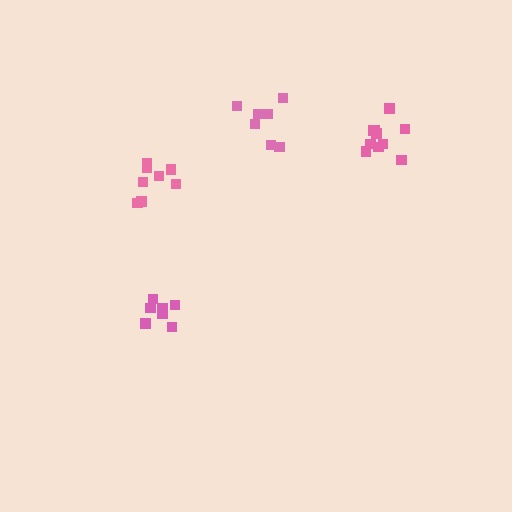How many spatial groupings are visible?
There are 4 spatial groupings.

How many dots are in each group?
Group 1: 8 dots, Group 2: 7 dots, Group 3: 7 dots, Group 4: 10 dots (32 total).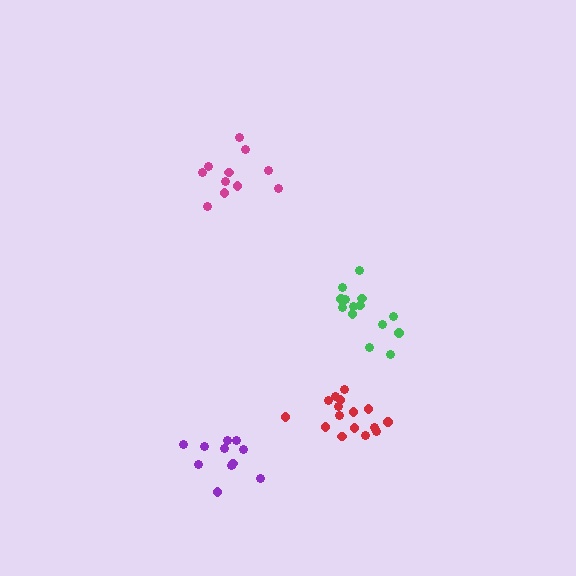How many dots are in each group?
Group 1: 14 dots, Group 2: 11 dots, Group 3: 16 dots, Group 4: 12 dots (53 total).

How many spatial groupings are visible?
There are 4 spatial groupings.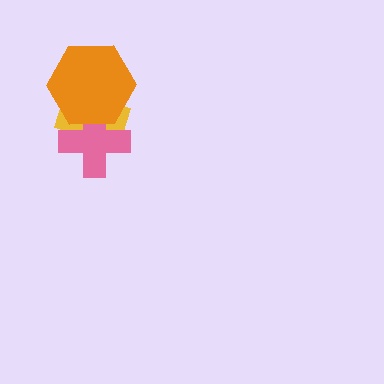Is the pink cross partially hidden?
Yes, it is partially covered by another shape.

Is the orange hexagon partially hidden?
No, no other shape covers it.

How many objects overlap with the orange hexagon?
2 objects overlap with the orange hexagon.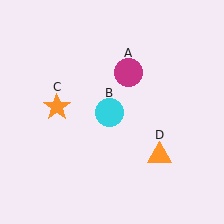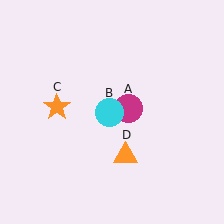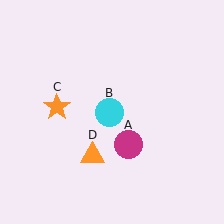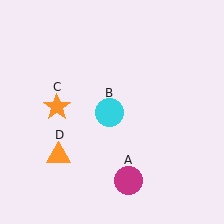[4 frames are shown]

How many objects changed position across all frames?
2 objects changed position: magenta circle (object A), orange triangle (object D).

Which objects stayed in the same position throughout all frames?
Cyan circle (object B) and orange star (object C) remained stationary.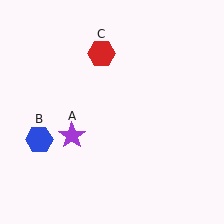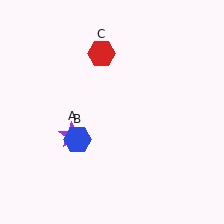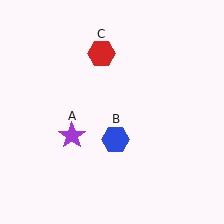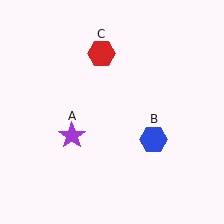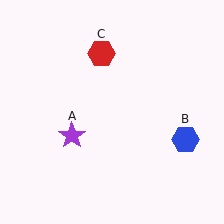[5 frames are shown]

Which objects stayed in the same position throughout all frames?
Purple star (object A) and red hexagon (object C) remained stationary.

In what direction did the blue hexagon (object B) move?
The blue hexagon (object B) moved right.